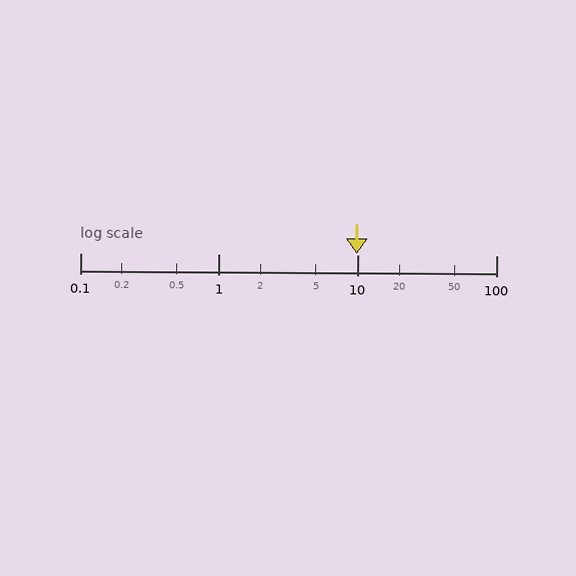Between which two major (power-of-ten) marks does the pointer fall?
The pointer is between 1 and 10.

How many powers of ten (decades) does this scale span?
The scale spans 3 decades, from 0.1 to 100.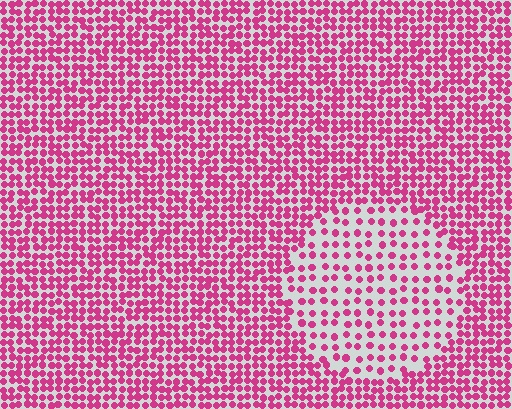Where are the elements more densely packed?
The elements are more densely packed outside the circle boundary.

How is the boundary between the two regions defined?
The boundary is defined by a change in element density (approximately 2.1x ratio). All elements are the same color, size, and shape.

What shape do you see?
I see a circle.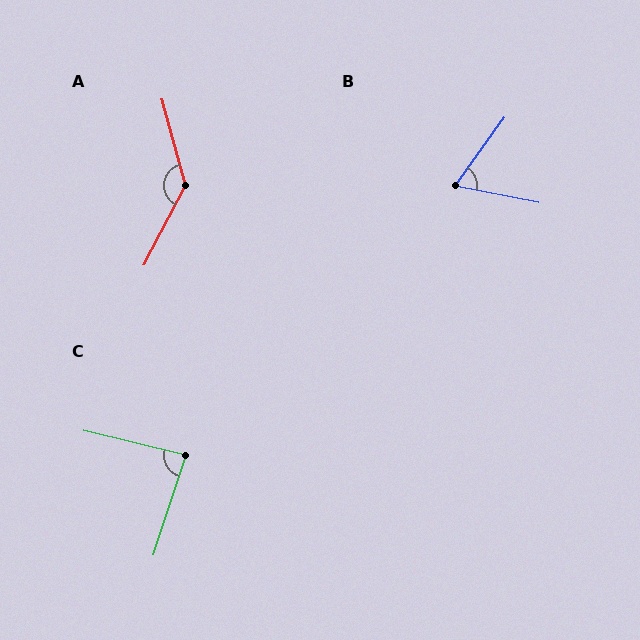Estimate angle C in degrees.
Approximately 86 degrees.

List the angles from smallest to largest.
B (65°), C (86°), A (137°).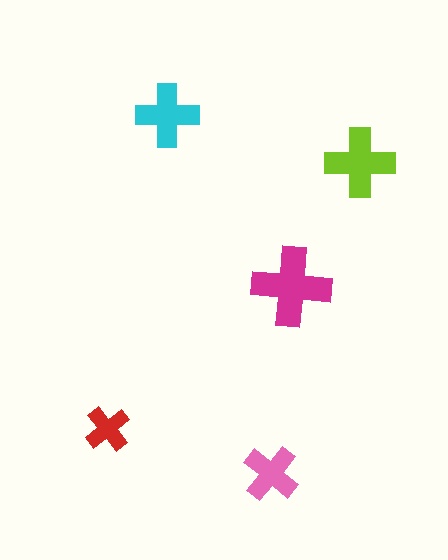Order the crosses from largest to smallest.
the magenta one, the lime one, the cyan one, the pink one, the red one.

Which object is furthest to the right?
The lime cross is rightmost.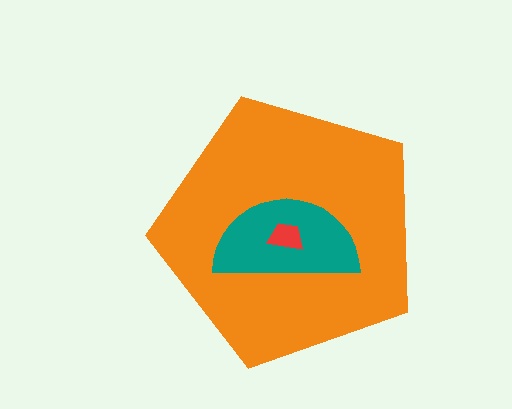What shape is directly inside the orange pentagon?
The teal semicircle.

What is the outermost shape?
The orange pentagon.